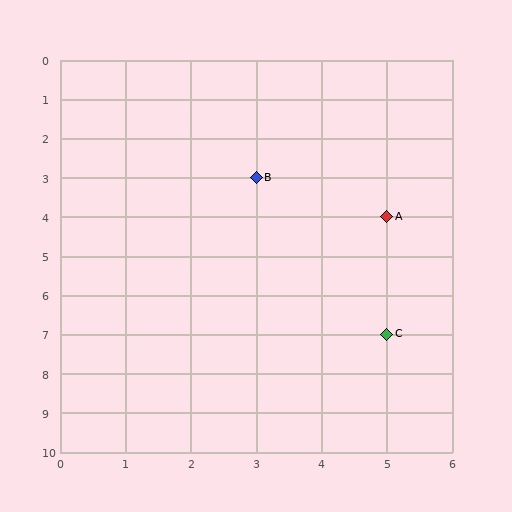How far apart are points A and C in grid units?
Points A and C are 3 rows apart.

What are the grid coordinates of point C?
Point C is at grid coordinates (5, 7).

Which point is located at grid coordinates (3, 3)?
Point B is at (3, 3).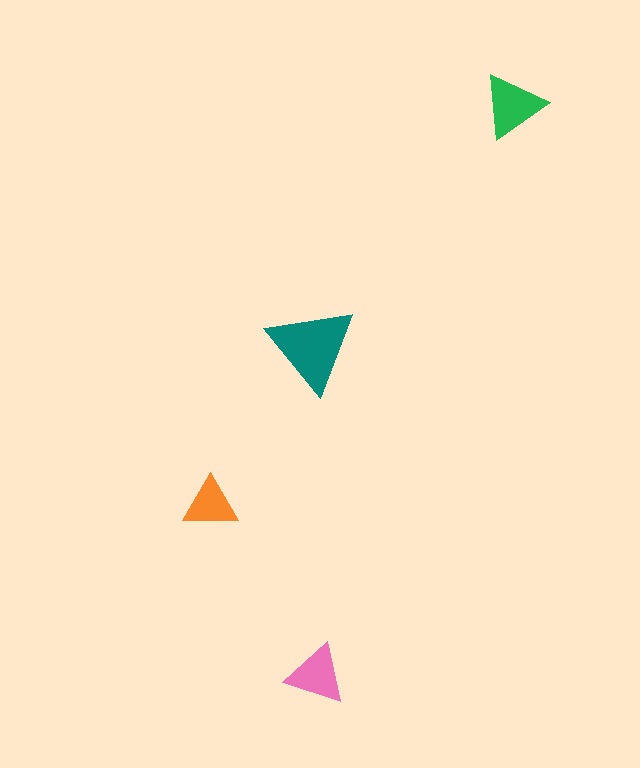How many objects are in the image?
There are 4 objects in the image.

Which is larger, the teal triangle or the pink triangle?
The teal one.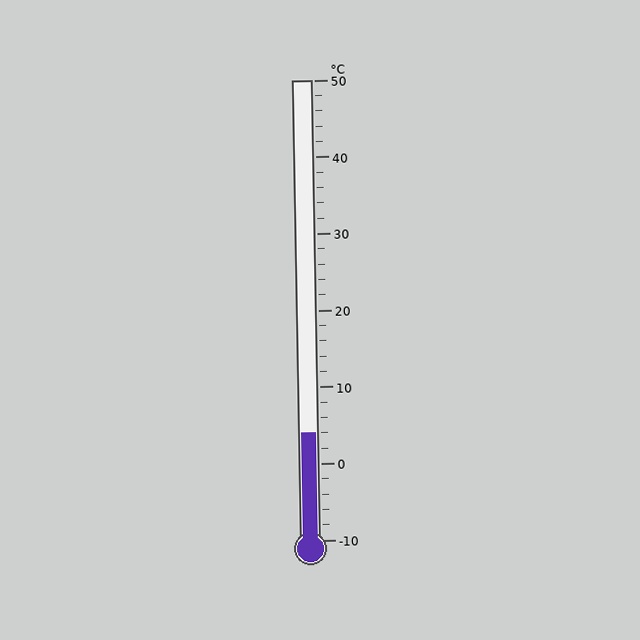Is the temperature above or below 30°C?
The temperature is below 30°C.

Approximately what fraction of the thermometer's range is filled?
The thermometer is filled to approximately 25% of its range.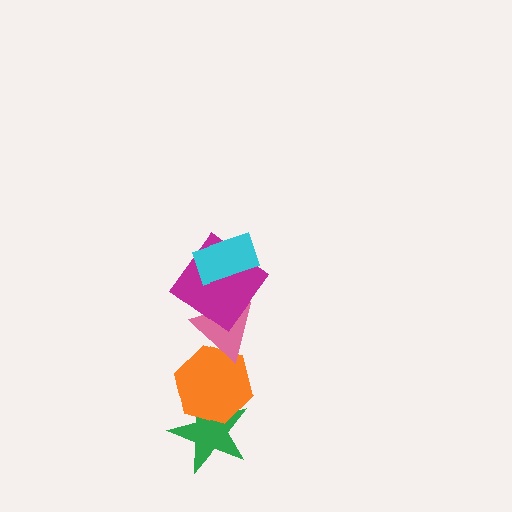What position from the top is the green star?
The green star is 5th from the top.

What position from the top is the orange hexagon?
The orange hexagon is 4th from the top.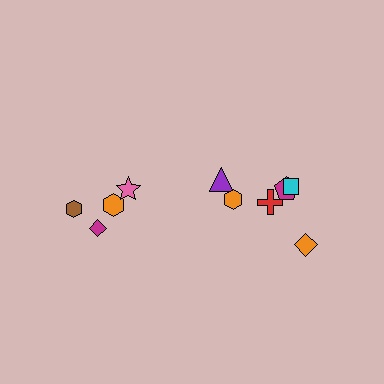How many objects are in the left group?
There are 4 objects.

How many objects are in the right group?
There are 6 objects.